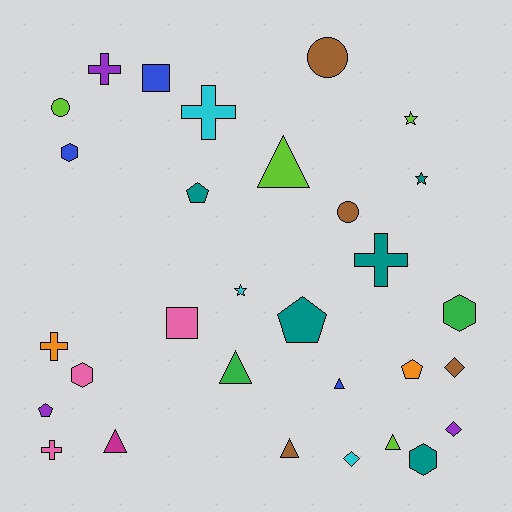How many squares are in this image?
There are 2 squares.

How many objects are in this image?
There are 30 objects.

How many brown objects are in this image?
There are 4 brown objects.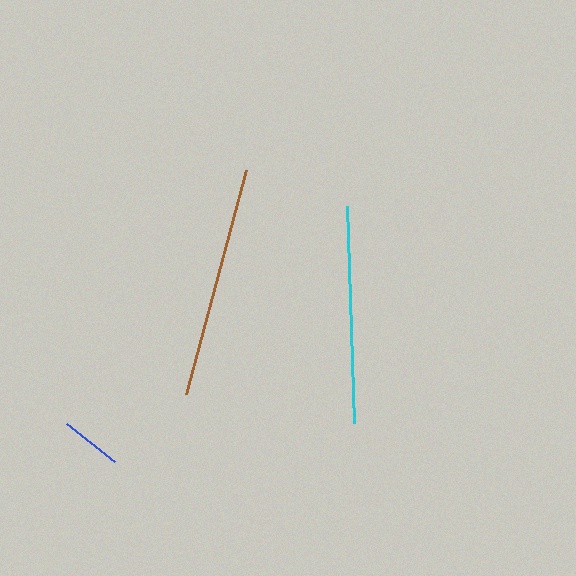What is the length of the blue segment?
The blue segment is approximately 61 pixels long.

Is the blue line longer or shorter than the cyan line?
The cyan line is longer than the blue line.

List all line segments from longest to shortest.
From longest to shortest: brown, cyan, blue.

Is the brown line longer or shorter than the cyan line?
The brown line is longer than the cyan line.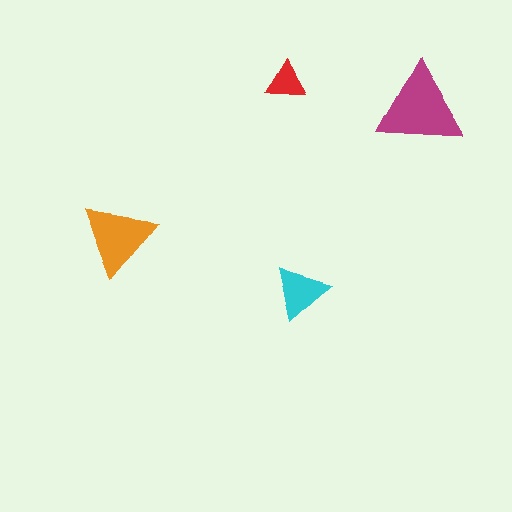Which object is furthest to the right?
The magenta triangle is rightmost.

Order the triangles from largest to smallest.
the magenta one, the orange one, the cyan one, the red one.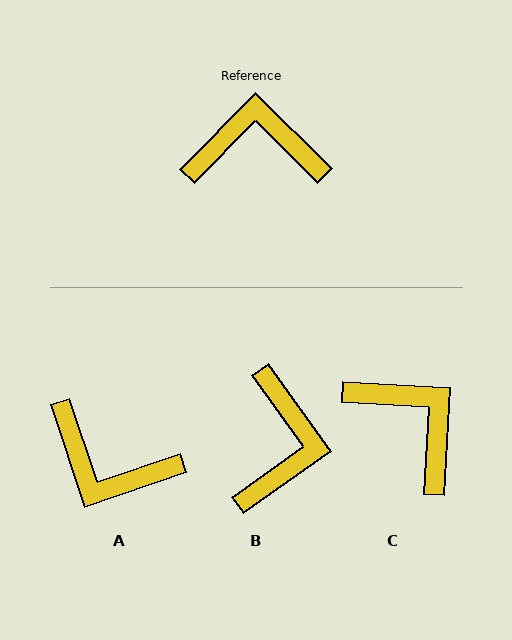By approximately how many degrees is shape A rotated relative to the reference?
Approximately 153 degrees counter-clockwise.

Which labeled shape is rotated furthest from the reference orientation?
A, about 153 degrees away.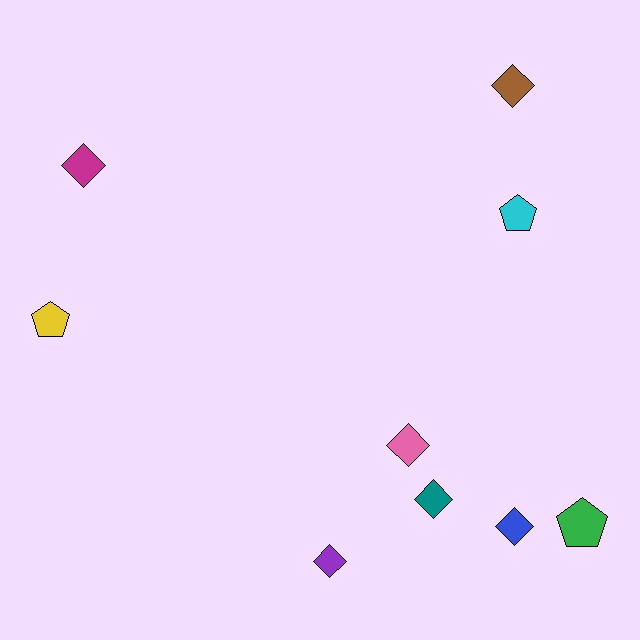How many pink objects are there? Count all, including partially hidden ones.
There is 1 pink object.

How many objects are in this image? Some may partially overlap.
There are 9 objects.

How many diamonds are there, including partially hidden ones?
There are 6 diamonds.